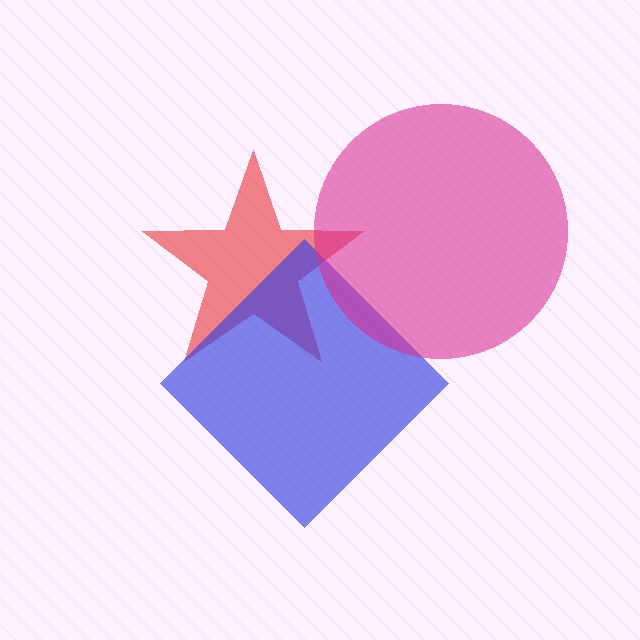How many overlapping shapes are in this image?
There are 3 overlapping shapes in the image.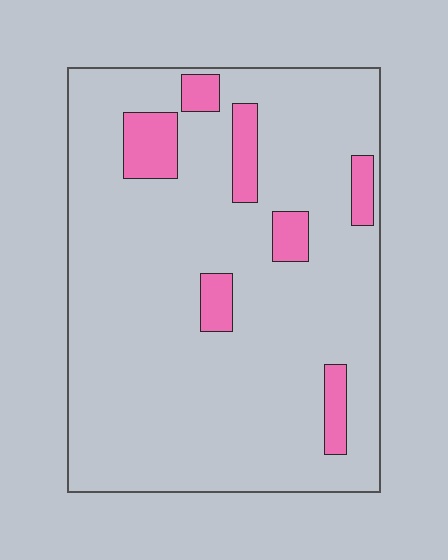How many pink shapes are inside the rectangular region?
7.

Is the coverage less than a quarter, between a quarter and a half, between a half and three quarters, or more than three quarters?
Less than a quarter.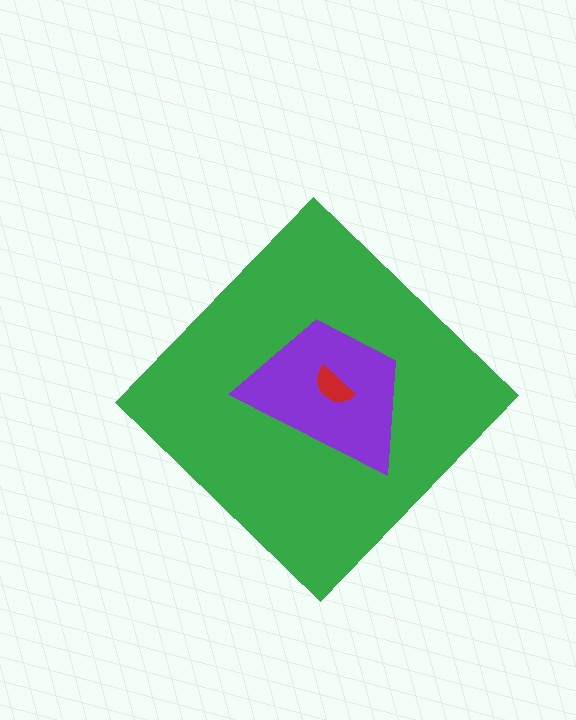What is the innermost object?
The red semicircle.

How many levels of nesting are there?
3.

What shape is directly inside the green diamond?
The purple trapezoid.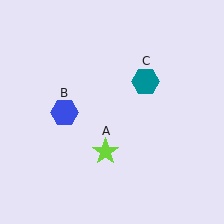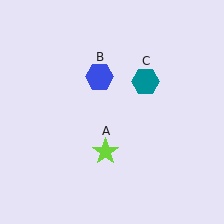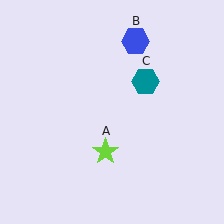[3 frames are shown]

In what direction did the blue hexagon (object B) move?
The blue hexagon (object B) moved up and to the right.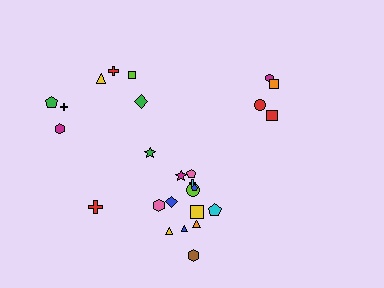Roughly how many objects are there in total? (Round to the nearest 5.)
Roughly 25 objects in total.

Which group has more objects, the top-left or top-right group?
The top-left group.